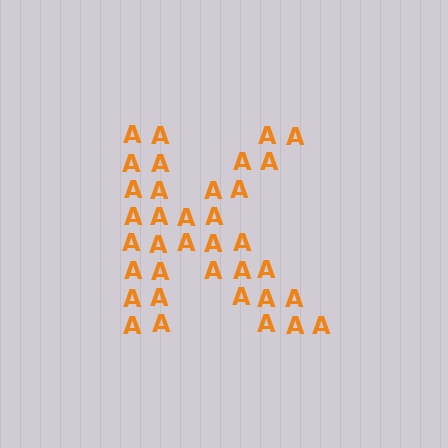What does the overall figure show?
The overall figure shows the letter K.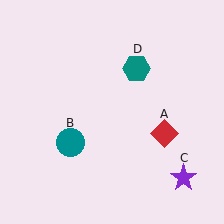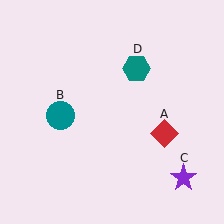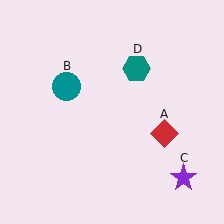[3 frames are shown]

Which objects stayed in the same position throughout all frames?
Red diamond (object A) and purple star (object C) and teal hexagon (object D) remained stationary.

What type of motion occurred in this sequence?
The teal circle (object B) rotated clockwise around the center of the scene.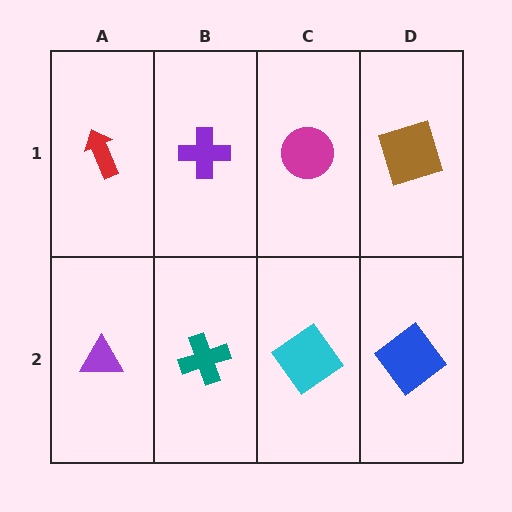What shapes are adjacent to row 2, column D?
A brown square (row 1, column D), a cyan diamond (row 2, column C).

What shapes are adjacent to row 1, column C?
A cyan diamond (row 2, column C), a purple cross (row 1, column B), a brown square (row 1, column D).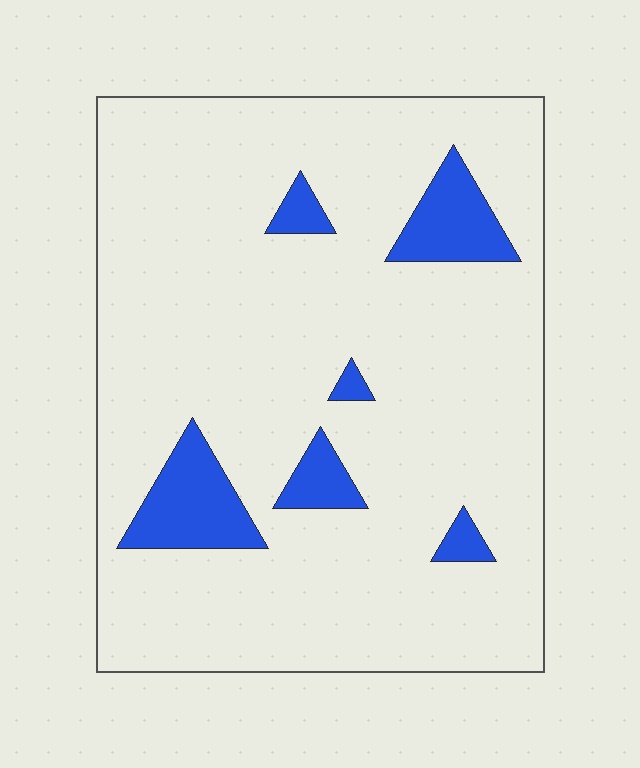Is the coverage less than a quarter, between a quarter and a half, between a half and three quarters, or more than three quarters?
Less than a quarter.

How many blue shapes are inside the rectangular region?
6.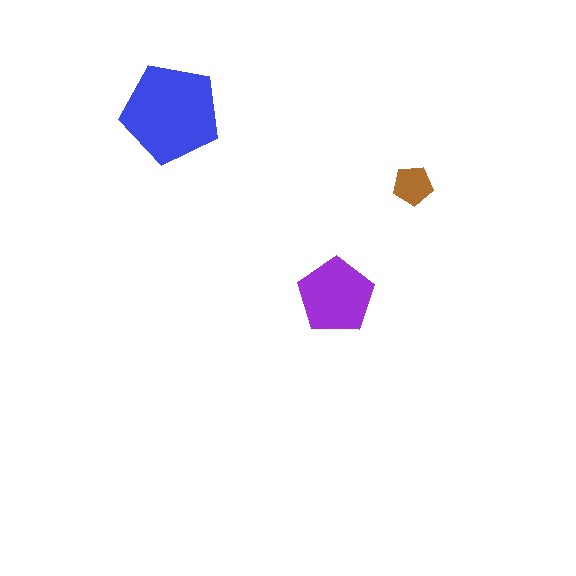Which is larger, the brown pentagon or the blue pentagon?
The blue one.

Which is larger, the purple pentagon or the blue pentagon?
The blue one.